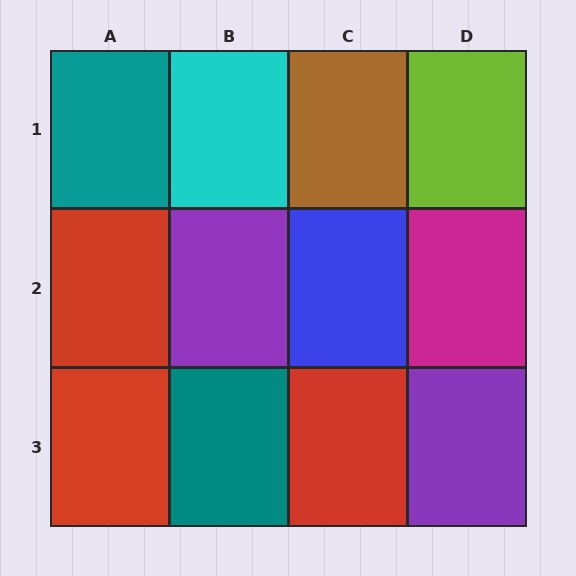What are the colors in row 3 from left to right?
Red, teal, red, purple.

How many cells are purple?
2 cells are purple.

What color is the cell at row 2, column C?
Blue.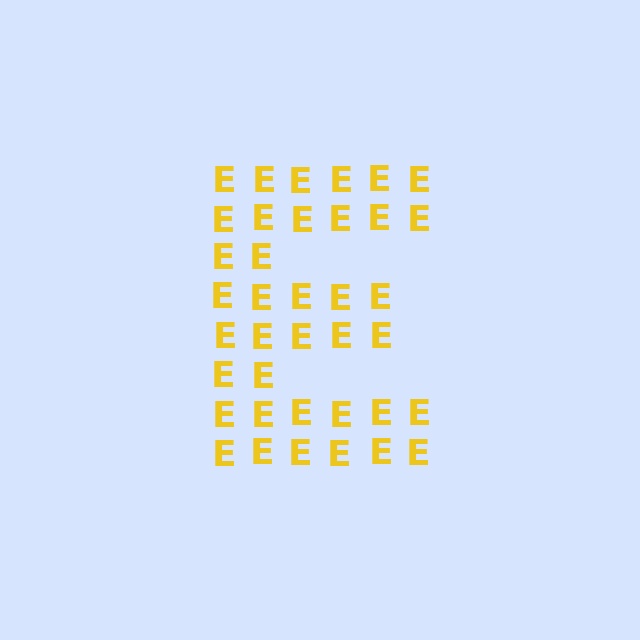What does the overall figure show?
The overall figure shows the letter E.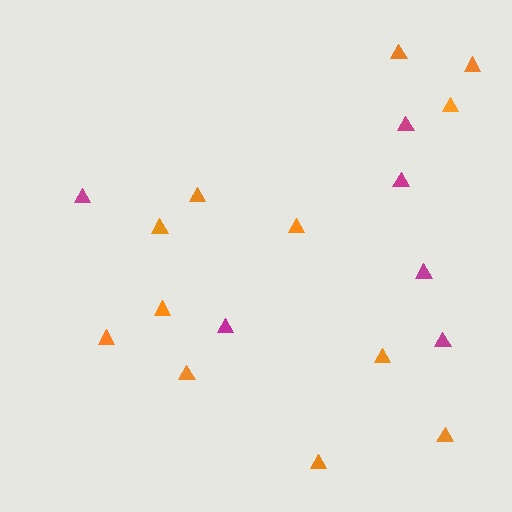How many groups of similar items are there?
There are 2 groups: one group of orange triangles (12) and one group of magenta triangles (6).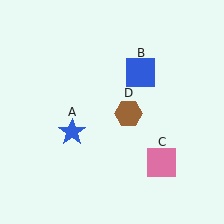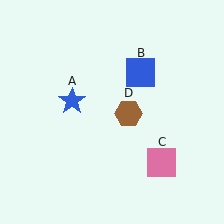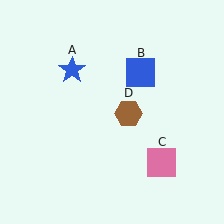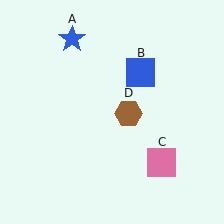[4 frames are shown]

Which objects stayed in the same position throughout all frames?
Blue square (object B) and pink square (object C) and brown hexagon (object D) remained stationary.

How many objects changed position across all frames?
1 object changed position: blue star (object A).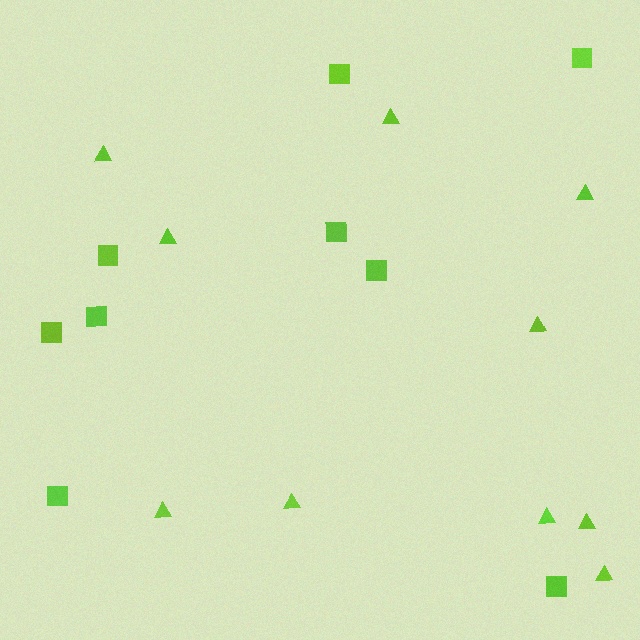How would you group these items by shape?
There are 2 groups: one group of triangles (10) and one group of squares (9).